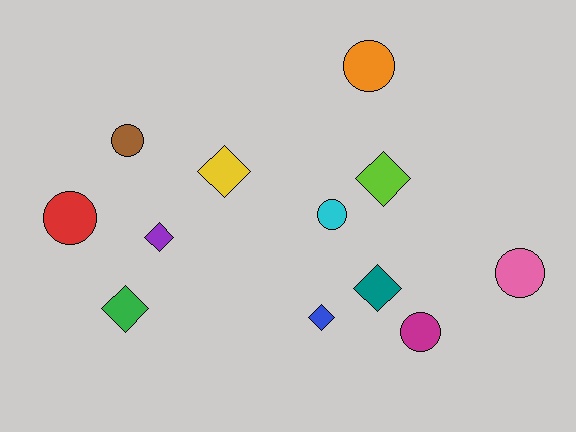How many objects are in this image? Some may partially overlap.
There are 12 objects.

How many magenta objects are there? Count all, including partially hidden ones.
There is 1 magenta object.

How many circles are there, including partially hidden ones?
There are 6 circles.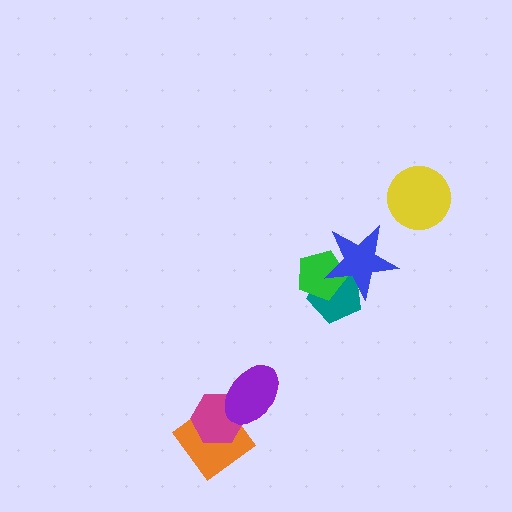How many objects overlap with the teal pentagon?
2 objects overlap with the teal pentagon.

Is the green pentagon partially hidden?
Yes, it is partially covered by another shape.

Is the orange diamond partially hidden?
Yes, it is partially covered by another shape.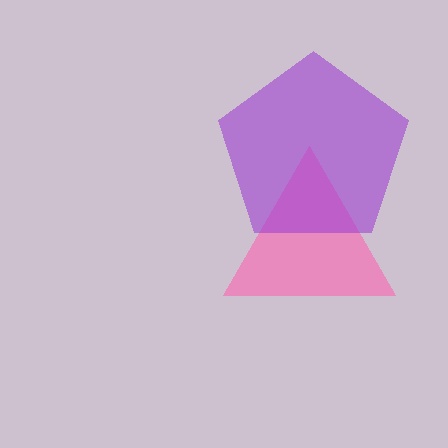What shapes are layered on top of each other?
The layered shapes are: a pink triangle, a purple pentagon.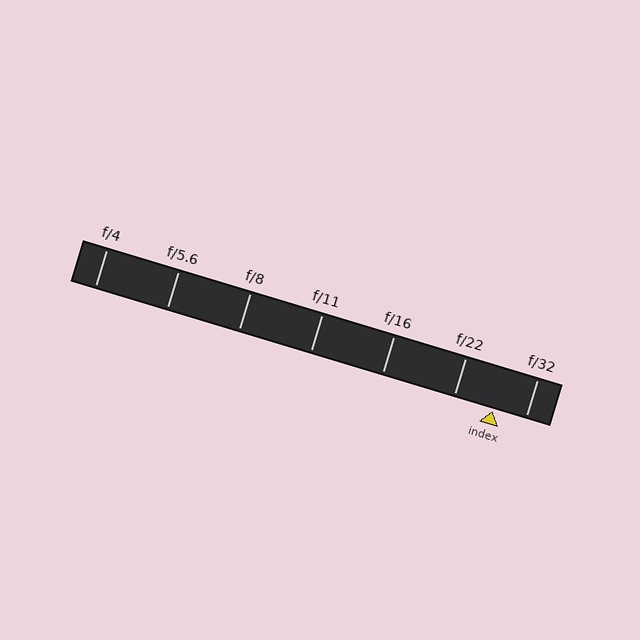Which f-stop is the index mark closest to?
The index mark is closest to f/32.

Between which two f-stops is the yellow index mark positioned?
The index mark is between f/22 and f/32.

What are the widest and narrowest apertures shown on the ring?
The widest aperture shown is f/4 and the narrowest is f/32.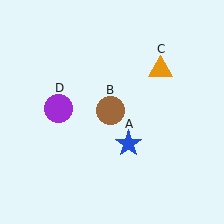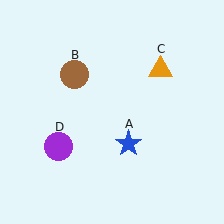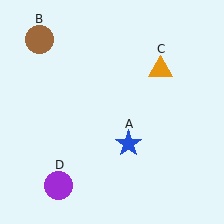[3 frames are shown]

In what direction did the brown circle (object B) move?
The brown circle (object B) moved up and to the left.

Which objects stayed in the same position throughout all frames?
Blue star (object A) and orange triangle (object C) remained stationary.